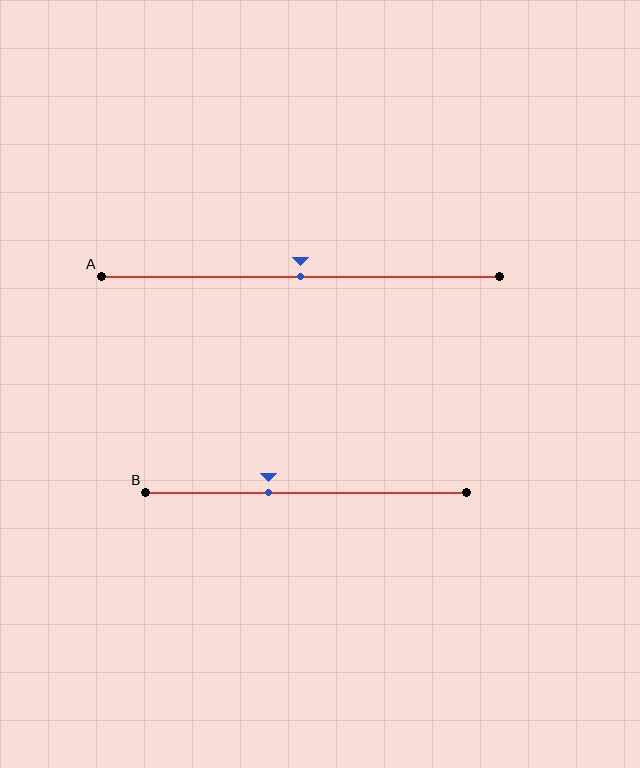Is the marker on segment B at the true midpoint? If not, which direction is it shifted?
No, the marker on segment B is shifted to the left by about 12% of the segment length.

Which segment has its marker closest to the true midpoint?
Segment A has its marker closest to the true midpoint.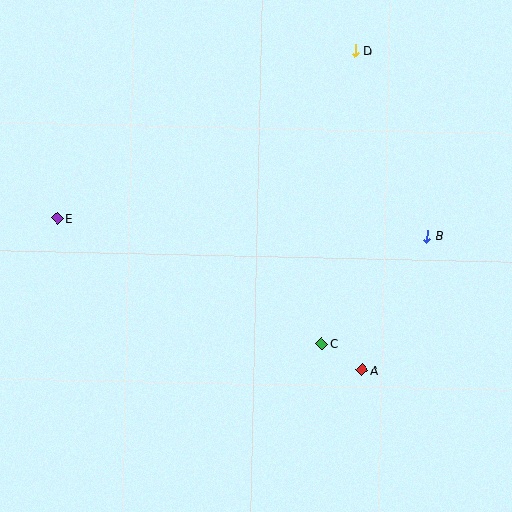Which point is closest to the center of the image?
Point C at (322, 344) is closest to the center.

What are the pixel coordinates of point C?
Point C is at (322, 344).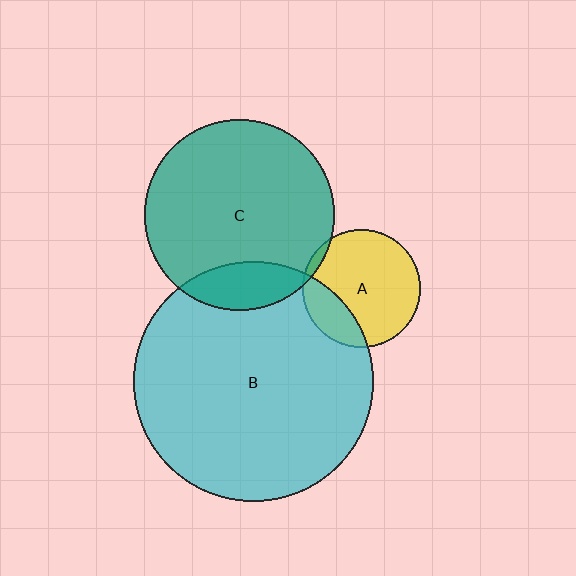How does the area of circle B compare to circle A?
Approximately 4.2 times.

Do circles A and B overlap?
Yes.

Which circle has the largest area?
Circle B (cyan).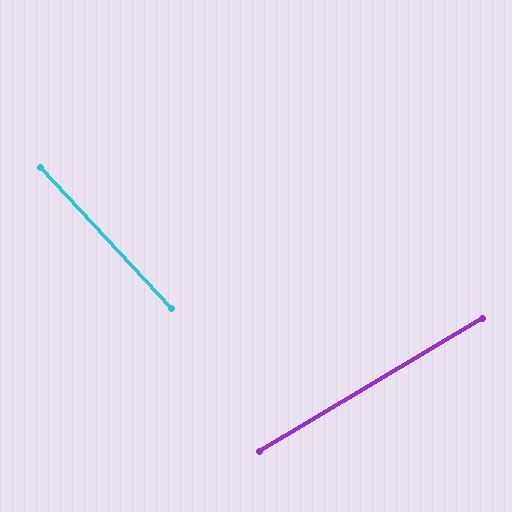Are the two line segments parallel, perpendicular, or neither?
Neither parallel nor perpendicular — they differ by about 78°.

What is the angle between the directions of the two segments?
Approximately 78 degrees.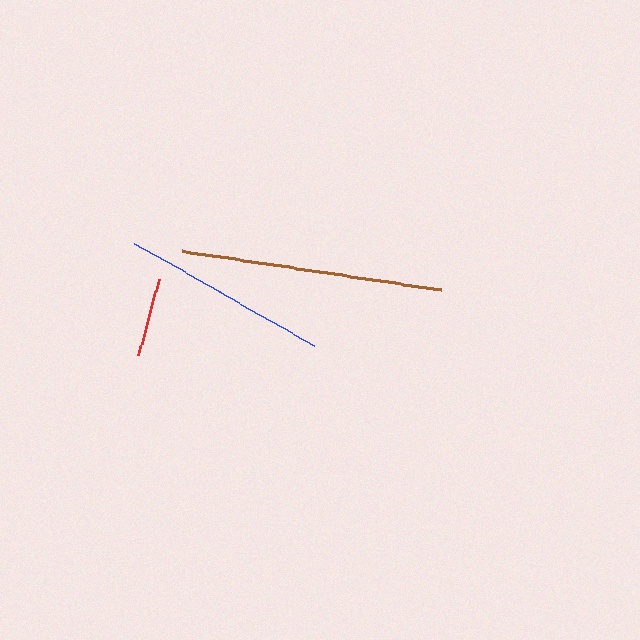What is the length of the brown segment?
The brown segment is approximately 261 pixels long.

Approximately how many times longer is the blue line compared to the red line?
The blue line is approximately 2.6 times the length of the red line.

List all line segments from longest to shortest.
From longest to shortest: brown, blue, red.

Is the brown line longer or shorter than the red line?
The brown line is longer than the red line.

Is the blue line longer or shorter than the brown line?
The brown line is longer than the blue line.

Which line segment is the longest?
The brown line is the longest at approximately 261 pixels.